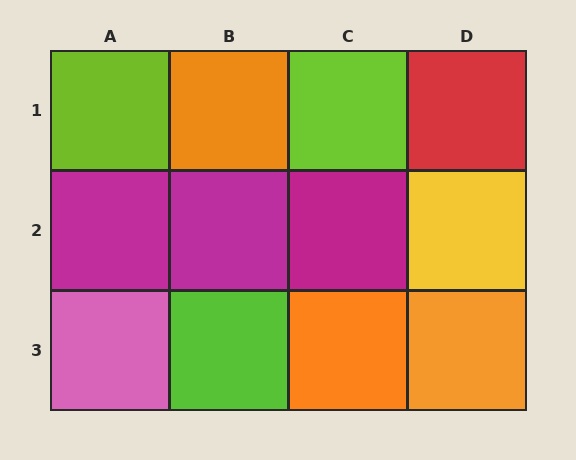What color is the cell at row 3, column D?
Orange.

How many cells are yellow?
1 cell is yellow.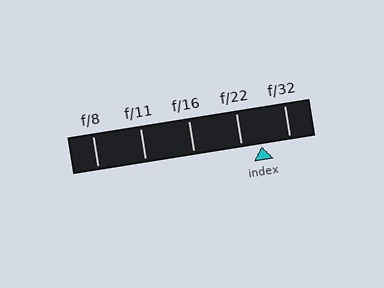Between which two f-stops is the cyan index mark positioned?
The index mark is between f/22 and f/32.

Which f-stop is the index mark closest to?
The index mark is closest to f/22.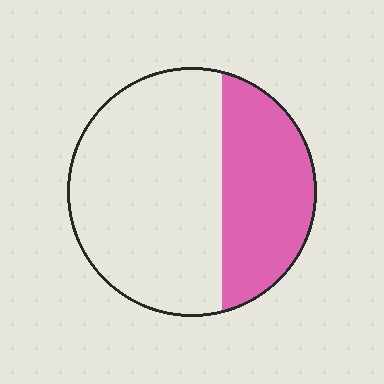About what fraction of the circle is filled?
About one third (1/3).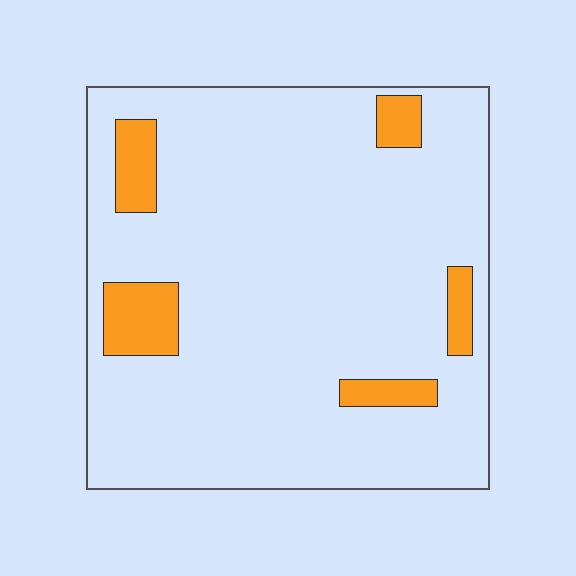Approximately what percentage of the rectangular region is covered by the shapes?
Approximately 10%.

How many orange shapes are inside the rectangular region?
5.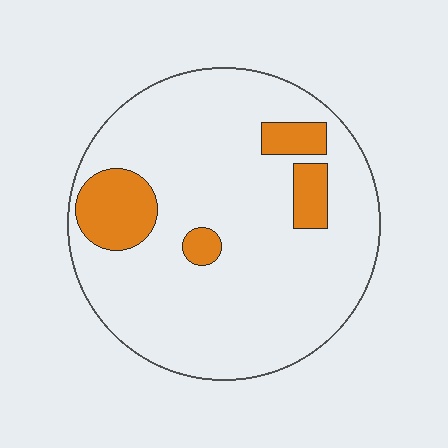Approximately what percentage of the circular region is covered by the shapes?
Approximately 15%.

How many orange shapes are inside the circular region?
4.